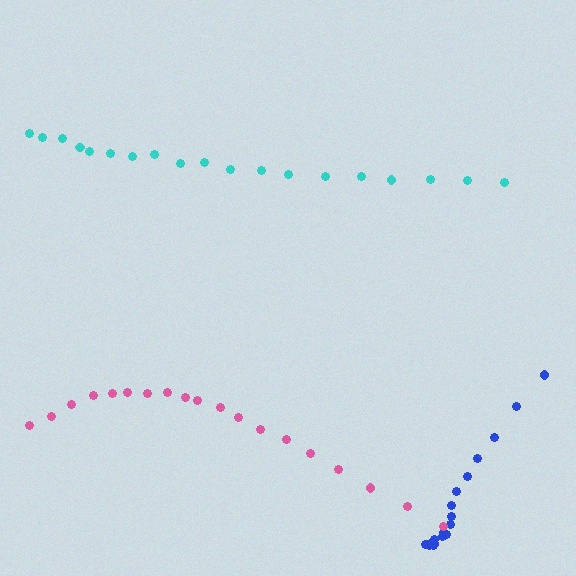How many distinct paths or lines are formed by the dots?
There are 3 distinct paths.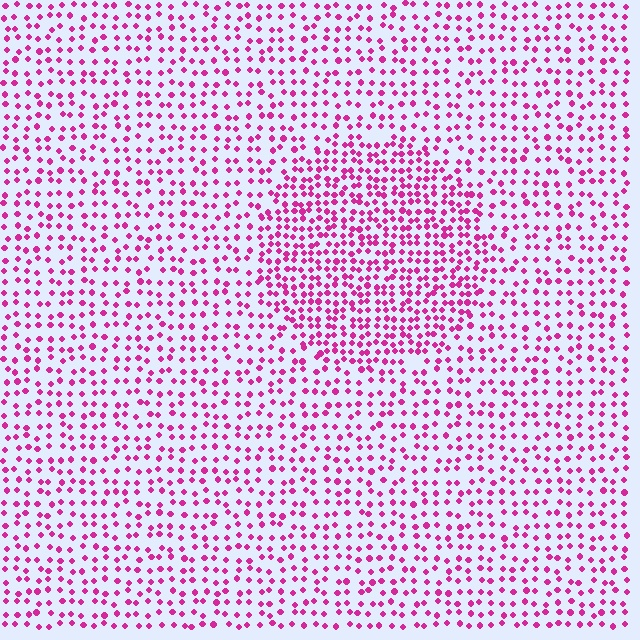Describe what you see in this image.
The image contains small magenta elements arranged at two different densities. A circle-shaped region is visible where the elements are more densely packed than the surrounding area.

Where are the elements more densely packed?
The elements are more densely packed inside the circle boundary.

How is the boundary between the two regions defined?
The boundary is defined by a change in element density (approximately 1.8x ratio). All elements are the same color, size, and shape.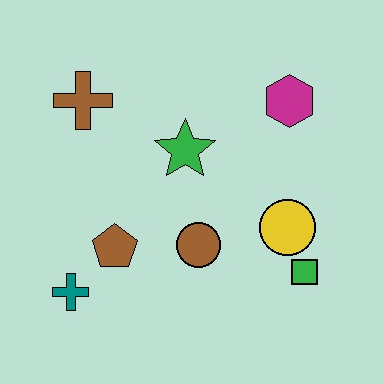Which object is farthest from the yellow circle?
The brown cross is farthest from the yellow circle.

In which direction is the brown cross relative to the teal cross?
The brown cross is above the teal cross.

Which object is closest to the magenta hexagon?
The green star is closest to the magenta hexagon.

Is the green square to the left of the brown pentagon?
No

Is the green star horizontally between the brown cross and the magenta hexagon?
Yes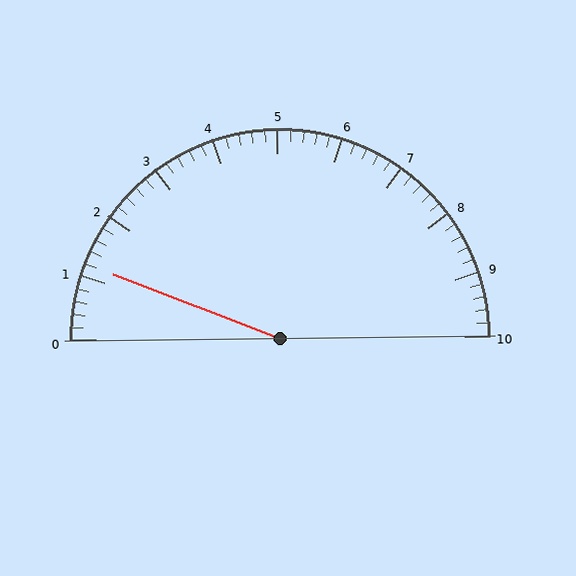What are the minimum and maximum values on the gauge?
The gauge ranges from 0 to 10.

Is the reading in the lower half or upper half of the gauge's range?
The reading is in the lower half of the range (0 to 10).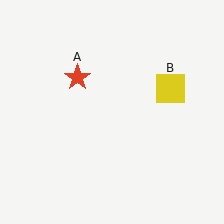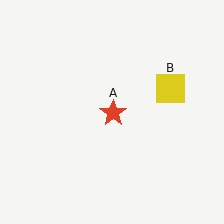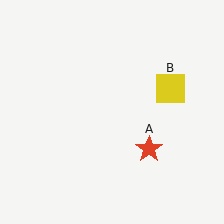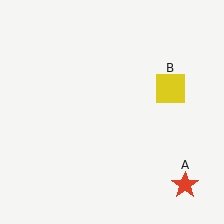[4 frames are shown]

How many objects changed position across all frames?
1 object changed position: red star (object A).